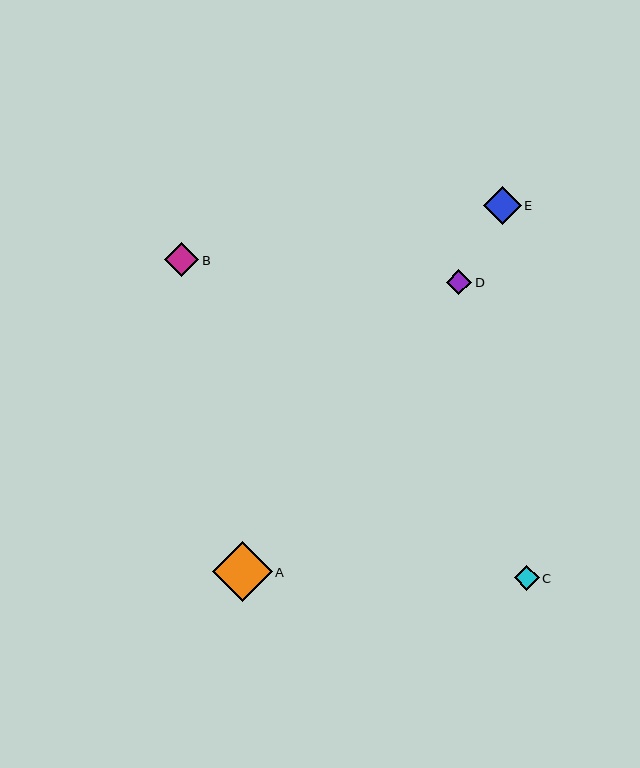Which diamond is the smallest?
Diamond C is the smallest with a size of approximately 25 pixels.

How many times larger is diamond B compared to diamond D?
Diamond B is approximately 1.3 times the size of diamond D.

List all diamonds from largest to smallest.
From largest to smallest: A, E, B, D, C.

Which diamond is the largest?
Diamond A is the largest with a size of approximately 60 pixels.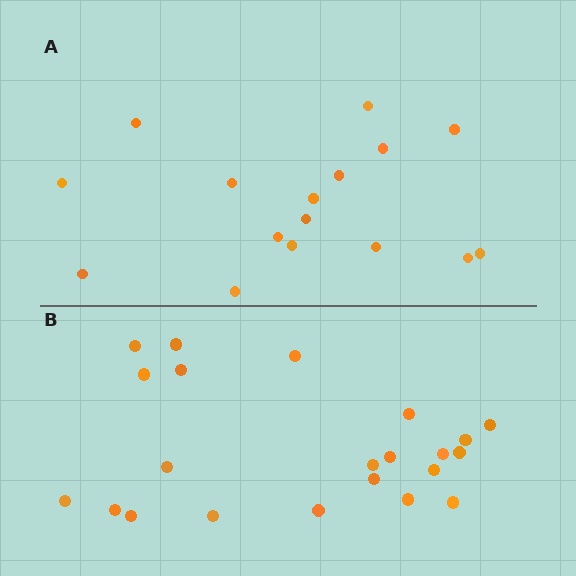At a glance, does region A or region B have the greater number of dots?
Region B (the bottom region) has more dots.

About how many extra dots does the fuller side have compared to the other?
Region B has about 6 more dots than region A.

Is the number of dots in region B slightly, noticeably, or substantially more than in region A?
Region B has noticeably more, but not dramatically so. The ratio is roughly 1.4 to 1.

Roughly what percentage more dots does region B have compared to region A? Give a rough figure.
About 40% more.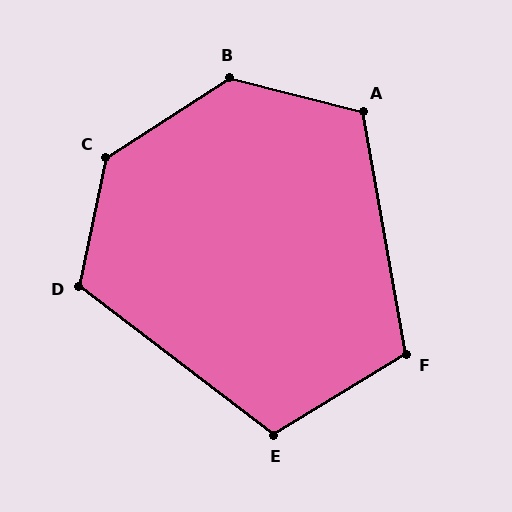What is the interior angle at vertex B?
Approximately 133 degrees (obtuse).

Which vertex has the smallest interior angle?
F, at approximately 111 degrees.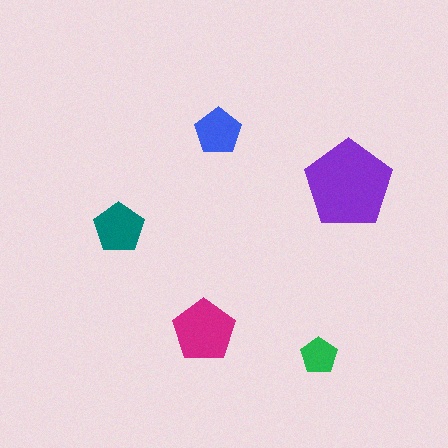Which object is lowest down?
The green pentagon is bottommost.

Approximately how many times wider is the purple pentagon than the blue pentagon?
About 2 times wider.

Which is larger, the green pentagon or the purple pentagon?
The purple one.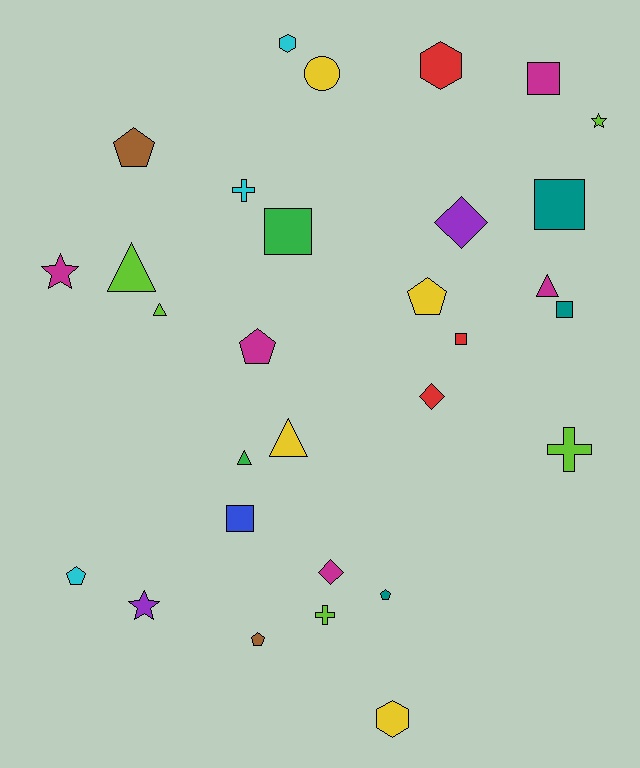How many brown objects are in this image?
There are 2 brown objects.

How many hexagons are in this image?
There are 3 hexagons.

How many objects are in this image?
There are 30 objects.